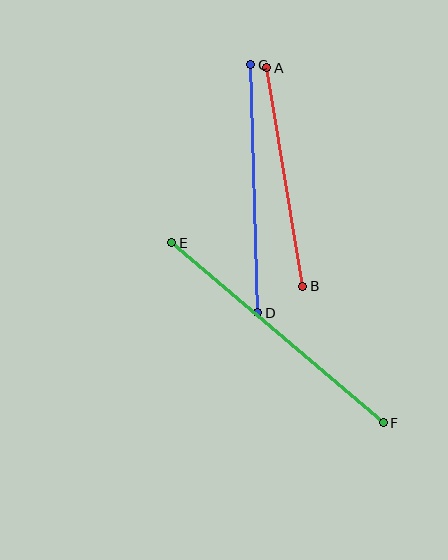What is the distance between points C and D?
The distance is approximately 248 pixels.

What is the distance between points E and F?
The distance is approximately 278 pixels.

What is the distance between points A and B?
The distance is approximately 221 pixels.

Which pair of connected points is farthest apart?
Points E and F are farthest apart.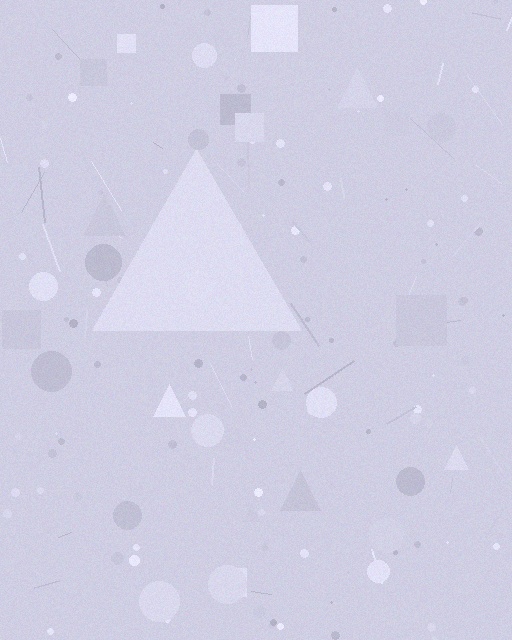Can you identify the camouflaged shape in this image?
The camouflaged shape is a triangle.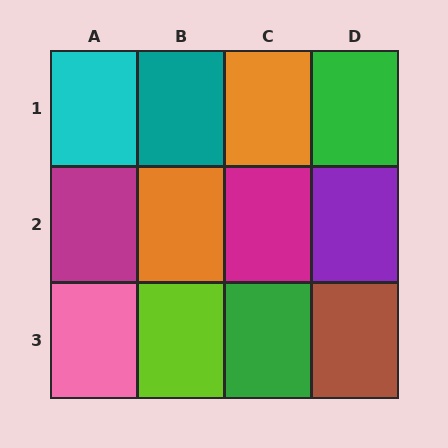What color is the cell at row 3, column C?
Green.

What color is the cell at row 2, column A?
Magenta.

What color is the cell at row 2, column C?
Magenta.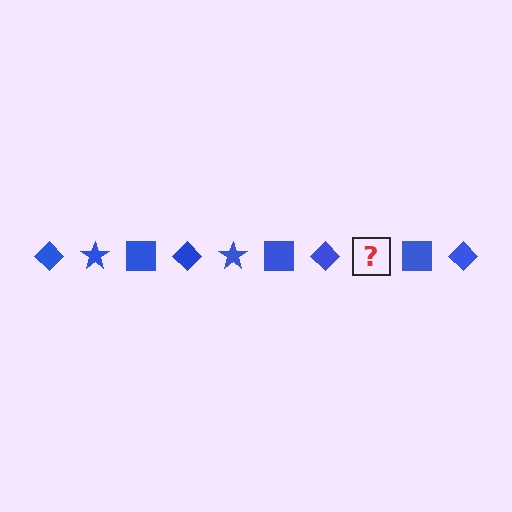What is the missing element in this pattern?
The missing element is a blue star.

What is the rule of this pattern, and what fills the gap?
The rule is that the pattern cycles through diamond, star, square shapes in blue. The gap should be filled with a blue star.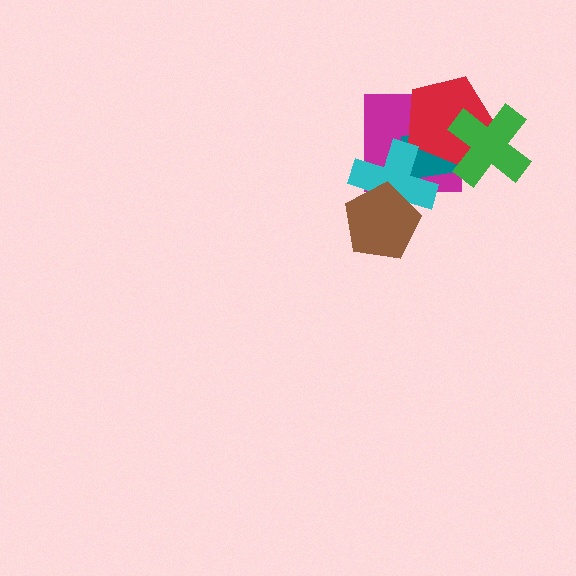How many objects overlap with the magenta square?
4 objects overlap with the magenta square.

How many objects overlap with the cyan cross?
3 objects overlap with the cyan cross.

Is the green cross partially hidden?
No, no other shape covers it.